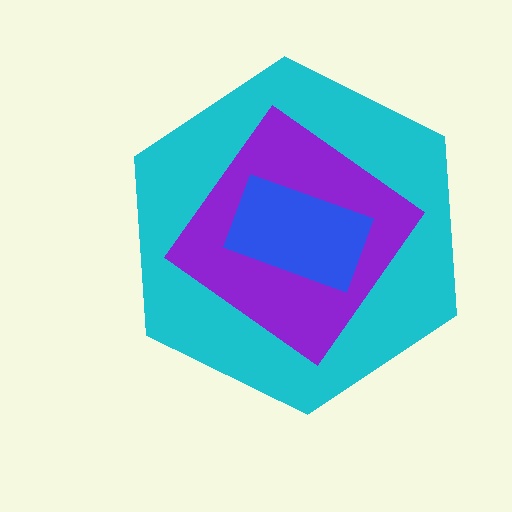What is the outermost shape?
The cyan hexagon.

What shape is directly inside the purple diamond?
The blue rectangle.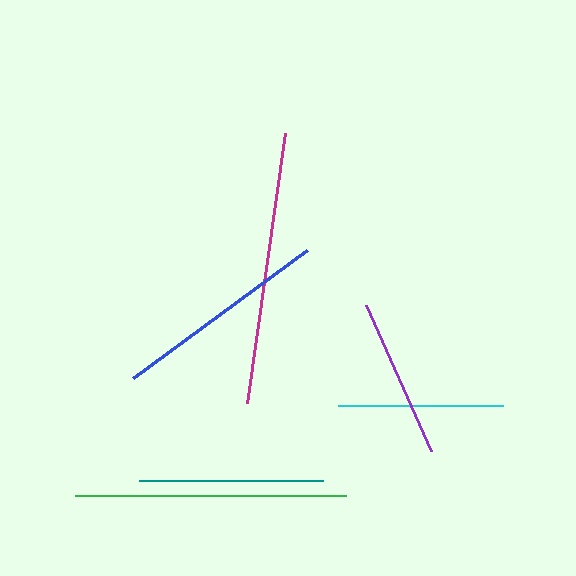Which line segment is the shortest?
The purple line is the shortest at approximately 159 pixels.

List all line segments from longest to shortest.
From longest to shortest: magenta, green, blue, teal, cyan, purple.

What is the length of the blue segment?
The blue segment is approximately 216 pixels long.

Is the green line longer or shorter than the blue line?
The green line is longer than the blue line.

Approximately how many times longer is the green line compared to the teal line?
The green line is approximately 1.5 times the length of the teal line.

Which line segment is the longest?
The magenta line is the longest at approximately 273 pixels.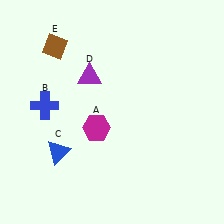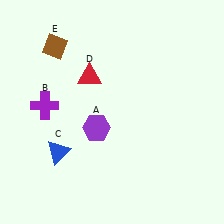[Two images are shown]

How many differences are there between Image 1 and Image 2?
There are 3 differences between the two images.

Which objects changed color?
A changed from magenta to purple. B changed from blue to purple. D changed from purple to red.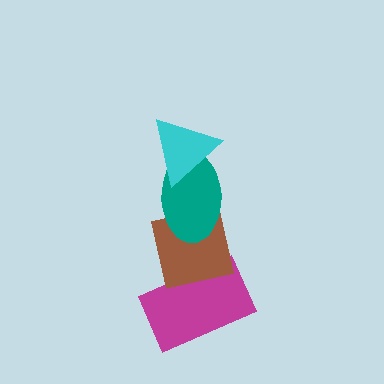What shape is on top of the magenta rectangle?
The brown square is on top of the magenta rectangle.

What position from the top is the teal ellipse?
The teal ellipse is 2nd from the top.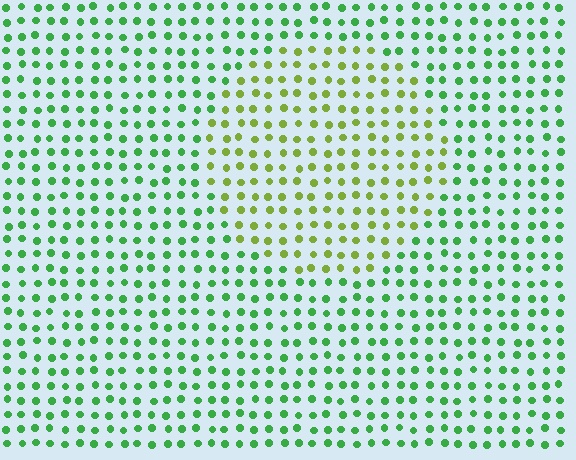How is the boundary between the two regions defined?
The boundary is defined purely by a slight shift in hue (about 42 degrees). Spacing, size, and orientation are identical on both sides.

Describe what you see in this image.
The image is filled with small green elements in a uniform arrangement. A circle-shaped region is visible where the elements are tinted to a slightly different hue, forming a subtle color boundary.